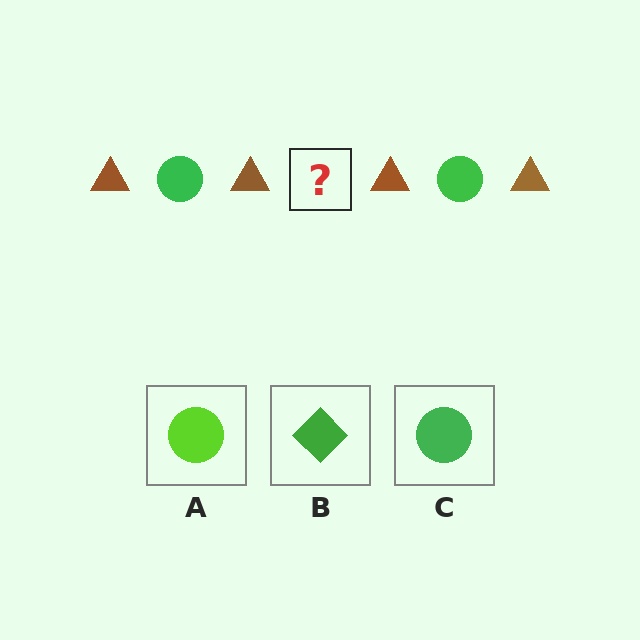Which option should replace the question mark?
Option C.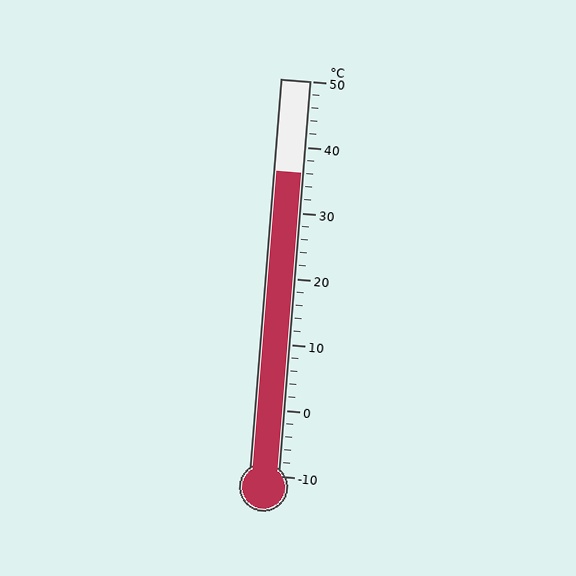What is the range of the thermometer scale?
The thermometer scale ranges from -10°C to 50°C.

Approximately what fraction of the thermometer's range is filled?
The thermometer is filled to approximately 75% of its range.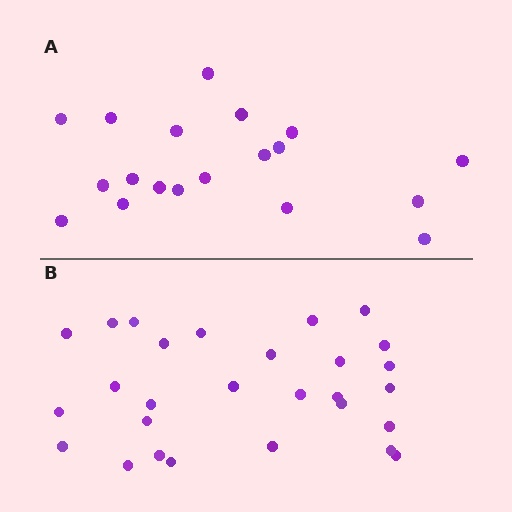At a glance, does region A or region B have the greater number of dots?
Region B (the bottom region) has more dots.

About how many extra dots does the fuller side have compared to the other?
Region B has roughly 8 or so more dots than region A.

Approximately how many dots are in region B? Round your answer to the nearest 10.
About 30 dots. (The exact count is 28, which rounds to 30.)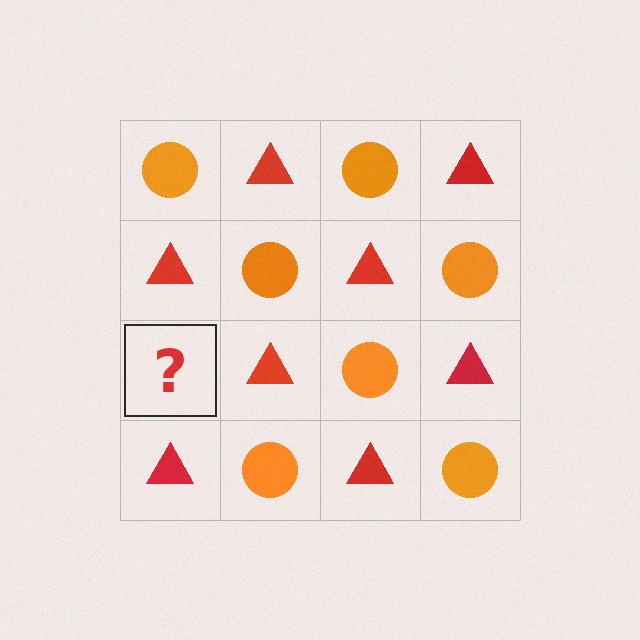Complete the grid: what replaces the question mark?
The question mark should be replaced with an orange circle.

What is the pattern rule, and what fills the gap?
The rule is that it alternates orange circle and red triangle in a checkerboard pattern. The gap should be filled with an orange circle.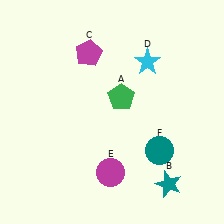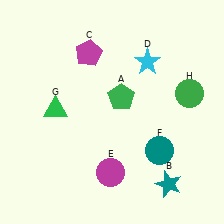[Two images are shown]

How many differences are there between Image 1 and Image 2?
There are 2 differences between the two images.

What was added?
A green triangle (G), a green circle (H) were added in Image 2.